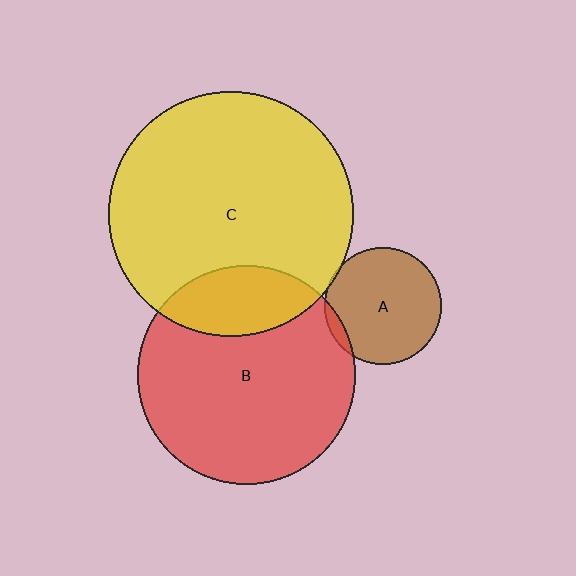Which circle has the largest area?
Circle C (yellow).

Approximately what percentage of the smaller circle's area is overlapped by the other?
Approximately 5%.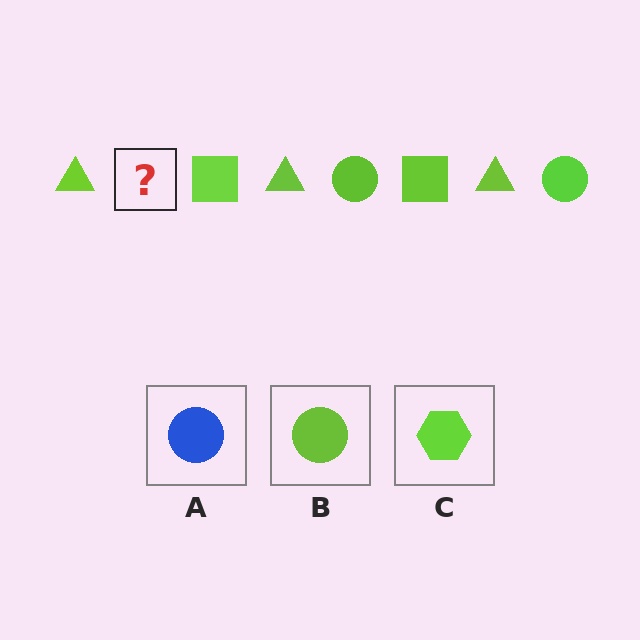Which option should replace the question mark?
Option B.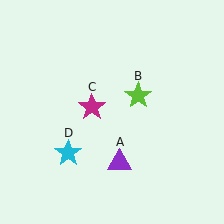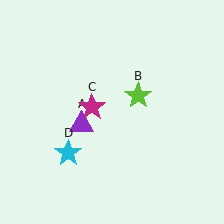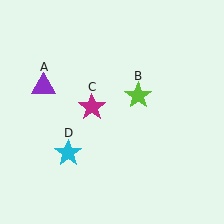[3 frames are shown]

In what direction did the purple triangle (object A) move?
The purple triangle (object A) moved up and to the left.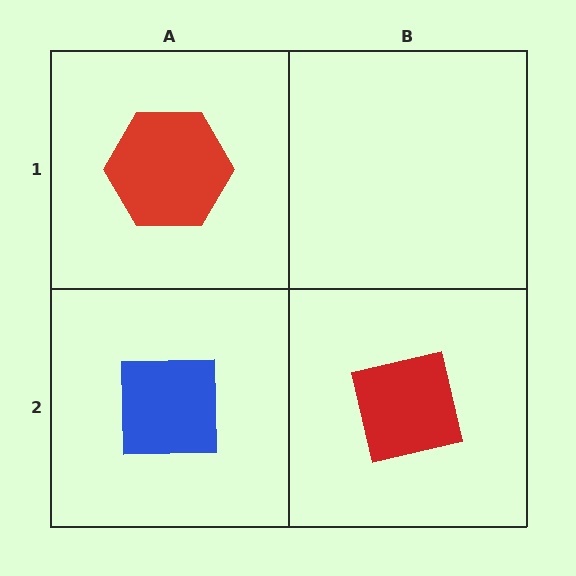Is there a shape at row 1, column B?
No, that cell is empty.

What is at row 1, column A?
A red hexagon.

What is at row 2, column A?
A blue square.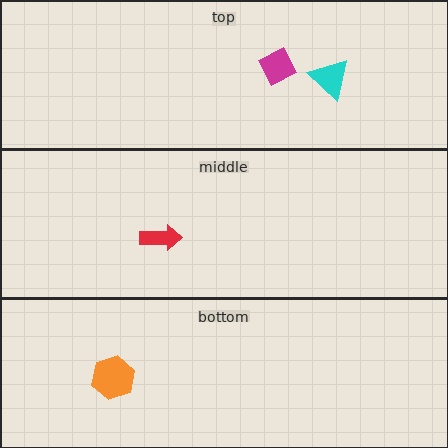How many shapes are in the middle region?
1.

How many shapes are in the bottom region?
1.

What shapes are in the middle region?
The red arrow.